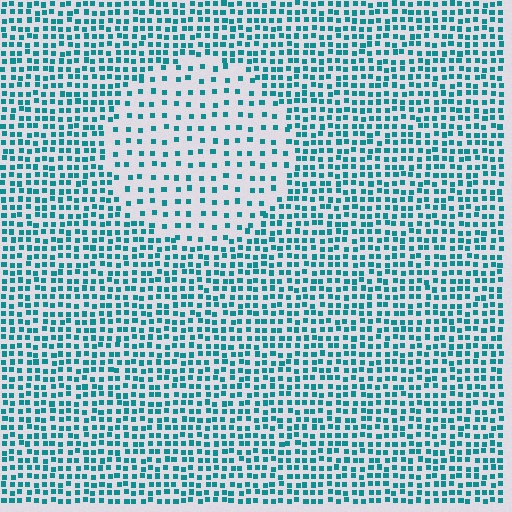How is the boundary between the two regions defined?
The boundary is defined by a change in element density (approximately 2.3x ratio). All elements are the same color, size, and shape.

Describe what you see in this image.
The image contains small teal elements arranged at two different densities. A circle-shaped region is visible where the elements are less densely packed than the surrounding area.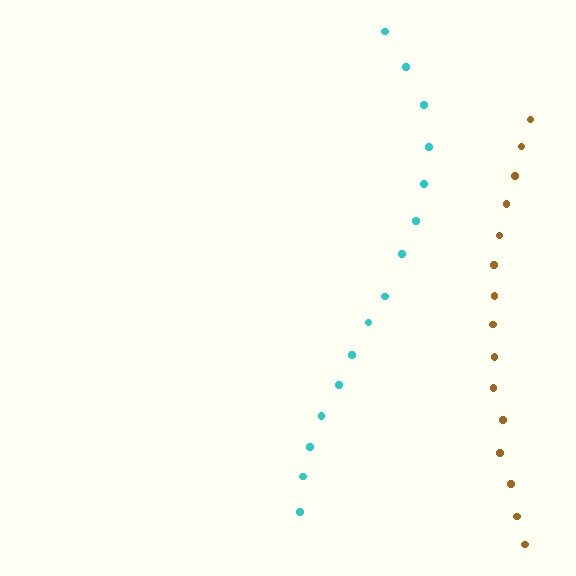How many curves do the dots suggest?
There are 2 distinct paths.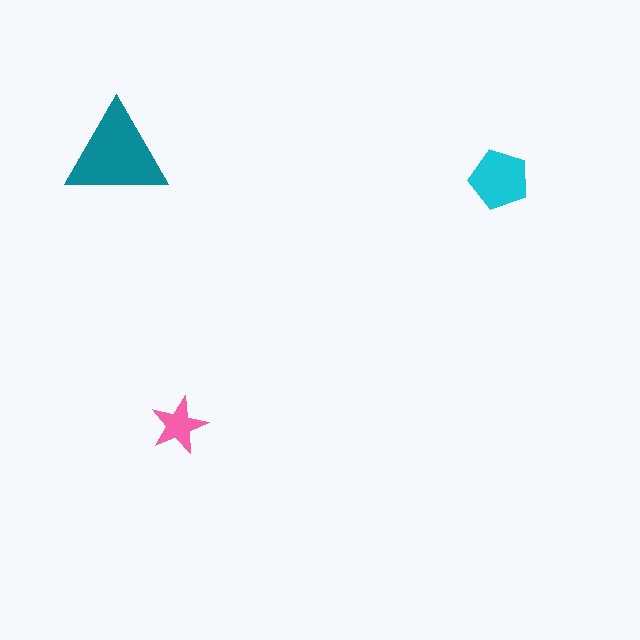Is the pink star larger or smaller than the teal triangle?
Smaller.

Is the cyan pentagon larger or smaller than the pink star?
Larger.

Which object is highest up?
The teal triangle is topmost.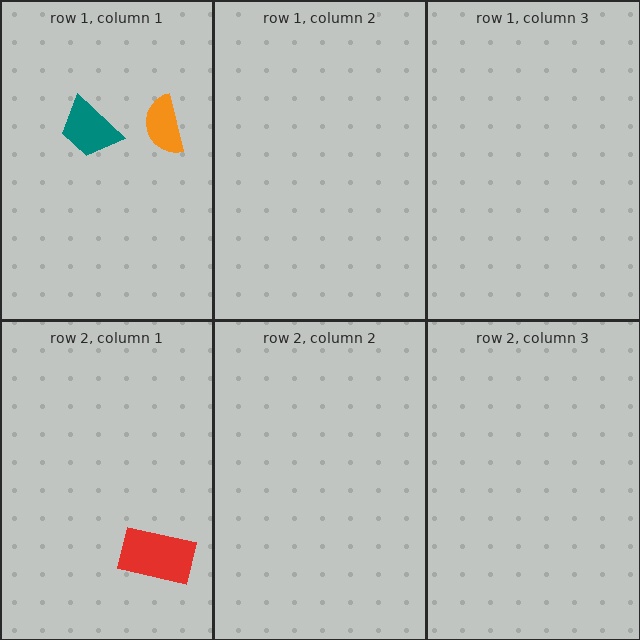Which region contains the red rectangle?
The row 2, column 1 region.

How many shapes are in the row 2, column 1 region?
1.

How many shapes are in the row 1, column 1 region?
2.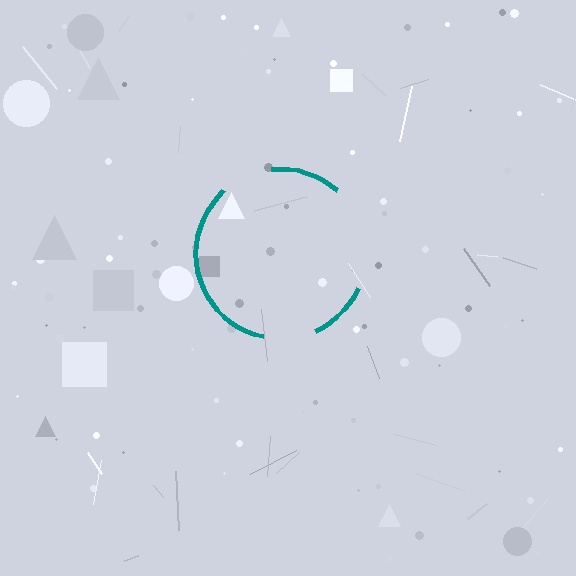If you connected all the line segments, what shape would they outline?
They would outline a circle.